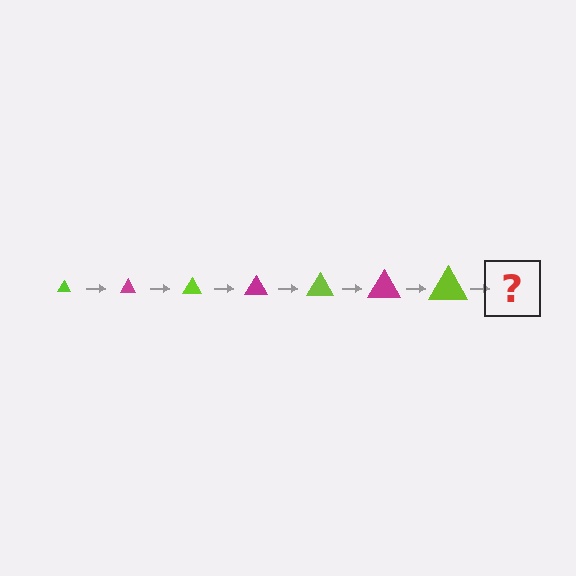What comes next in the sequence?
The next element should be a magenta triangle, larger than the previous one.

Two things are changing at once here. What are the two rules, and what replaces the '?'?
The two rules are that the triangle grows larger each step and the color cycles through lime and magenta. The '?' should be a magenta triangle, larger than the previous one.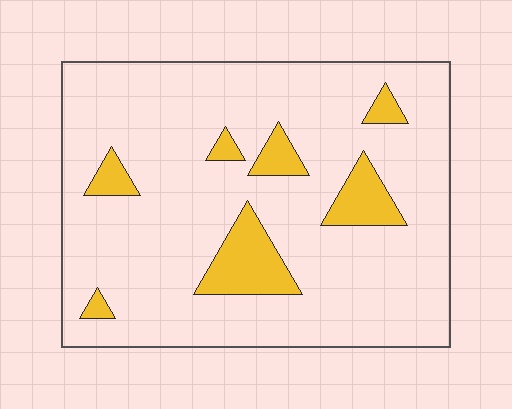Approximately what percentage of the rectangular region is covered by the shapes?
Approximately 15%.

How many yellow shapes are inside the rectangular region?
7.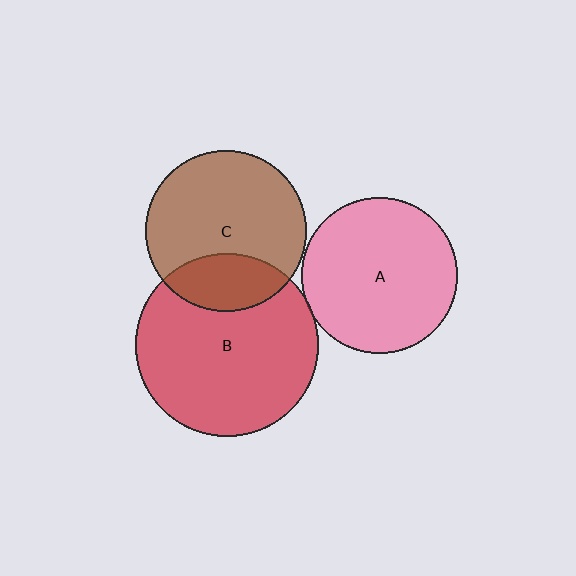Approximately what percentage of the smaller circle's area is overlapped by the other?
Approximately 25%.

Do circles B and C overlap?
Yes.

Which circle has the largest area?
Circle B (red).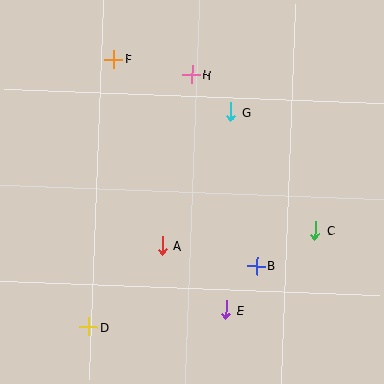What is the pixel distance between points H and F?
The distance between H and F is 79 pixels.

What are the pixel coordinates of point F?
Point F is at (114, 59).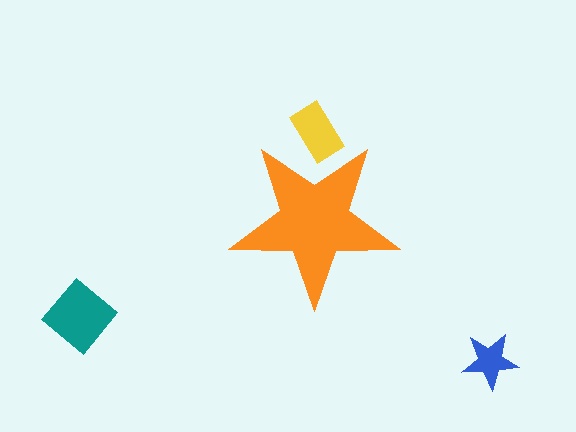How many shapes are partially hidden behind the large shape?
1 shape is partially hidden.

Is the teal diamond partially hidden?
No, the teal diamond is fully visible.